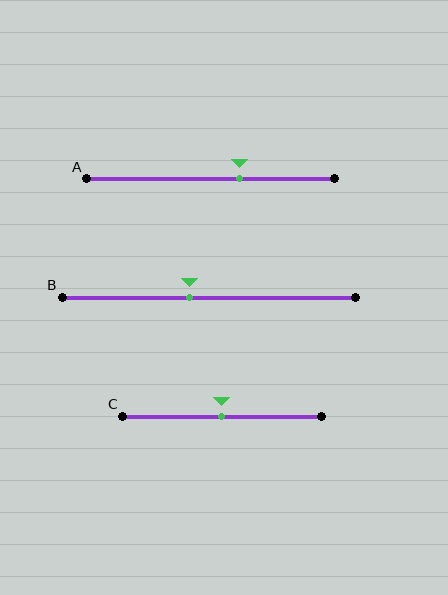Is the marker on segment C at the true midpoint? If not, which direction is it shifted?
Yes, the marker on segment C is at the true midpoint.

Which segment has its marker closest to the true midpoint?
Segment C has its marker closest to the true midpoint.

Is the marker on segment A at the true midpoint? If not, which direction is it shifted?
No, the marker on segment A is shifted to the right by about 11% of the segment length.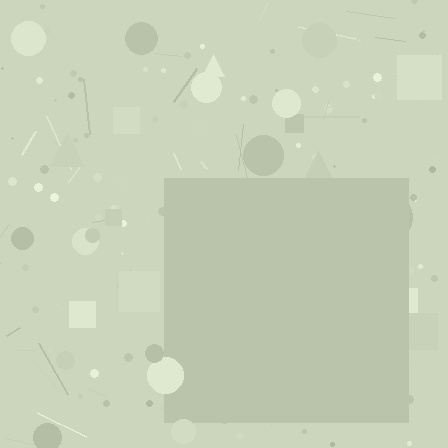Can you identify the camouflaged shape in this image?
The camouflaged shape is a square.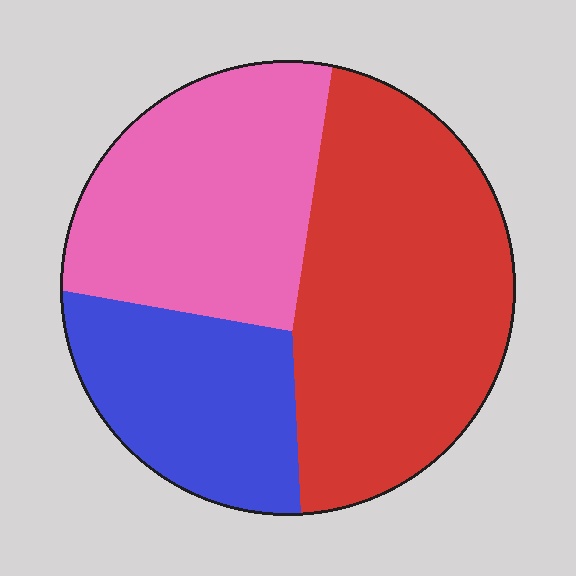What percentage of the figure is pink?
Pink covers 32% of the figure.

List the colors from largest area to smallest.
From largest to smallest: red, pink, blue.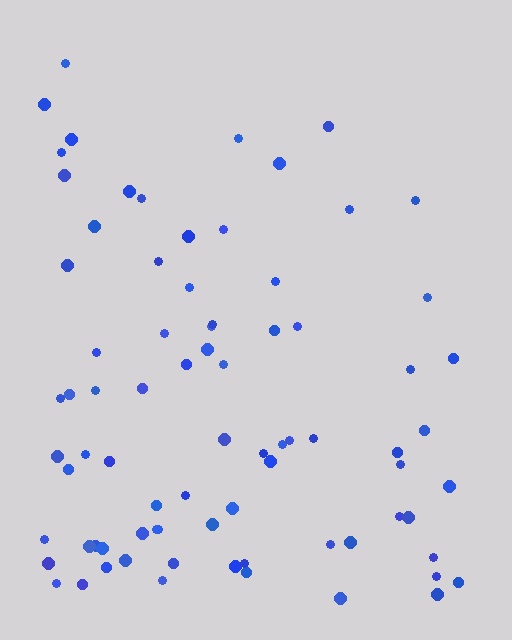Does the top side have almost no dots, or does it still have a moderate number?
Still a moderate number, just noticeably fewer than the bottom.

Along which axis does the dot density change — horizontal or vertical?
Vertical.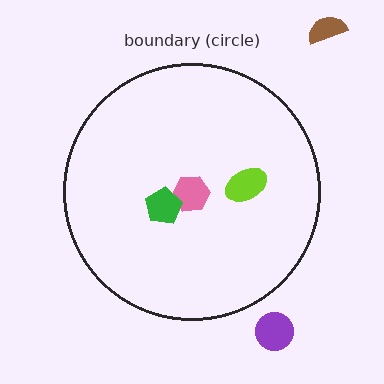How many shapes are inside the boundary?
3 inside, 2 outside.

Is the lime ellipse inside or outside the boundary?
Inside.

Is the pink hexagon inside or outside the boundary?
Inside.